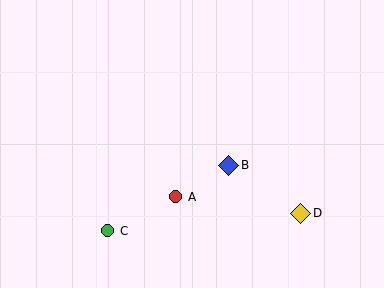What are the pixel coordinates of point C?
Point C is at (108, 231).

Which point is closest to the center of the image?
Point B at (229, 165) is closest to the center.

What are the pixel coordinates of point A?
Point A is at (176, 197).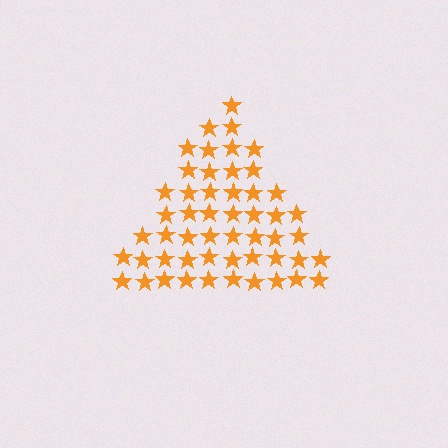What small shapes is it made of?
It is made of small stars.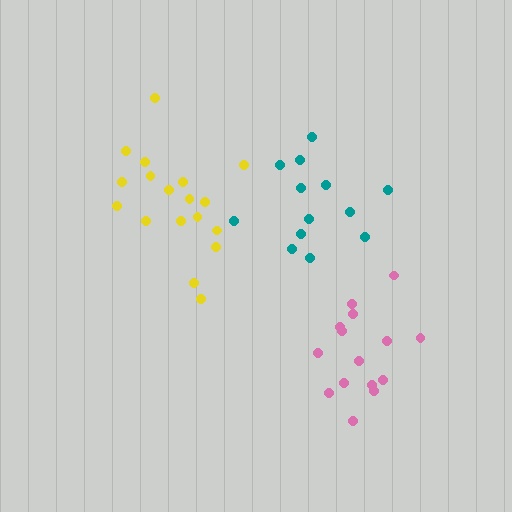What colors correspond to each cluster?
The clusters are colored: yellow, teal, pink.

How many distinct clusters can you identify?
There are 3 distinct clusters.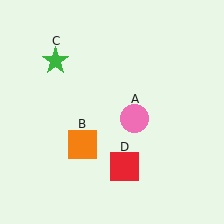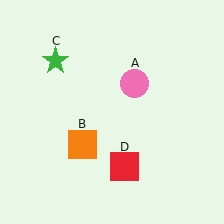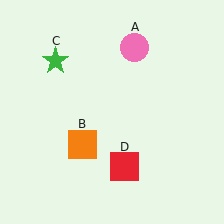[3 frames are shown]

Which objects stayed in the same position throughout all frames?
Orange square (object B) and green star (object C) and red square (object D) remained stationary.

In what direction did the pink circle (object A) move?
The pink circle (object A) moved up.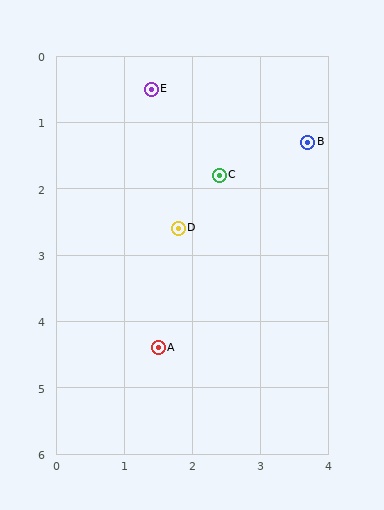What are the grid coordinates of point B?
Point B is at approximately (3.7, 1.3).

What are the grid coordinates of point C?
Point C is at approximately (2.4, 1.8).